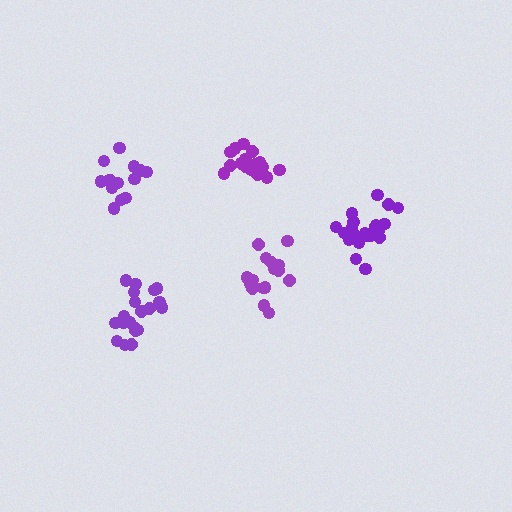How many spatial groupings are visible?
There are 5 spatial groupings.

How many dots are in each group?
Group 1: 17 dots, Group 2: 21 dots, Group 3: 16 dots, Group 4: 19 dots, Group 5: 20 dots (93 total).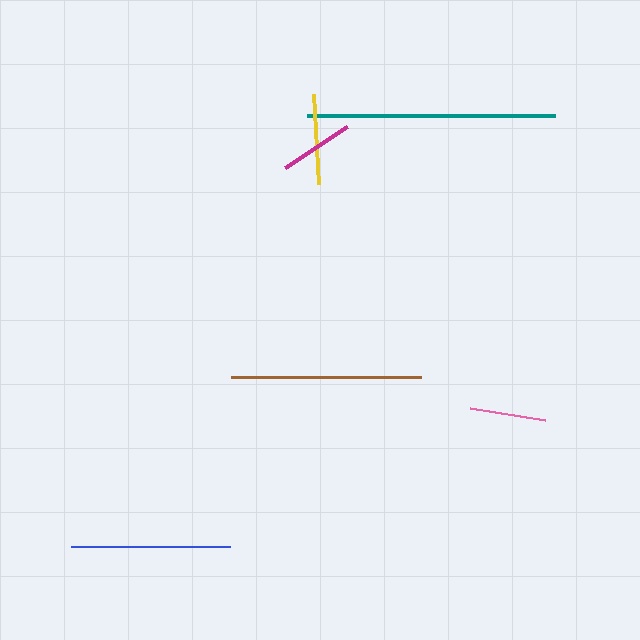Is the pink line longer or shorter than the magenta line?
The pink line is longer than the magenta line.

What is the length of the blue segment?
The blue segment is approximately 159 pixels long.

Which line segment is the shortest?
The magenta line is the shortest at approximately 74 pixels.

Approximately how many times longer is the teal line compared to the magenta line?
The teal line is approximately 3.4 times the length of the magenta line.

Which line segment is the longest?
The teal line is the longest at approximately 249 pixels.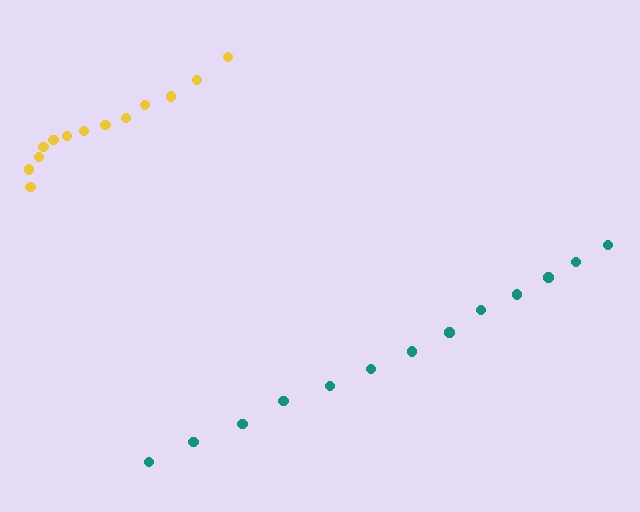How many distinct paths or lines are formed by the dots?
There are 2 distinct paths.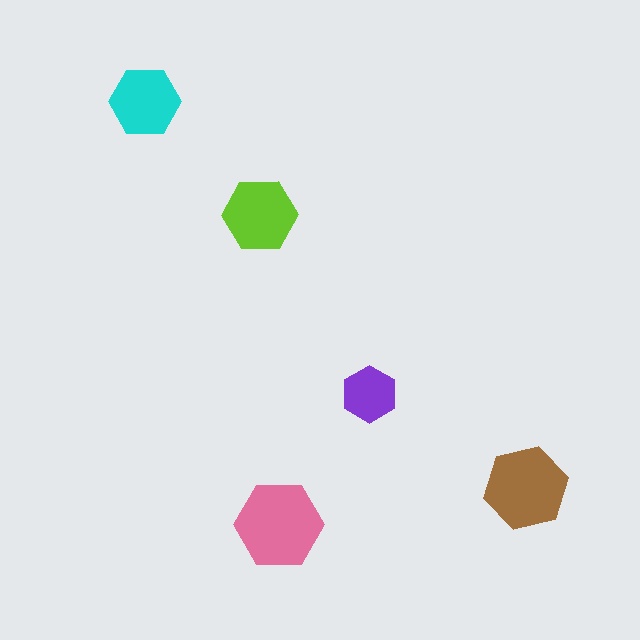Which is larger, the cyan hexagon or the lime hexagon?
The lime one.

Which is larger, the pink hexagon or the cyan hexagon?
The pink one.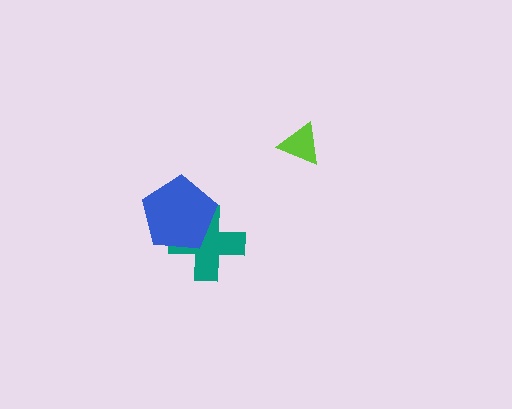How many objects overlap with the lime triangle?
0 objects overlap with the lime triangle.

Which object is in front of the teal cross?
The blue pentagon is in front of the teal cross.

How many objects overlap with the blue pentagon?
1 object overlaps with the blue pentagon.